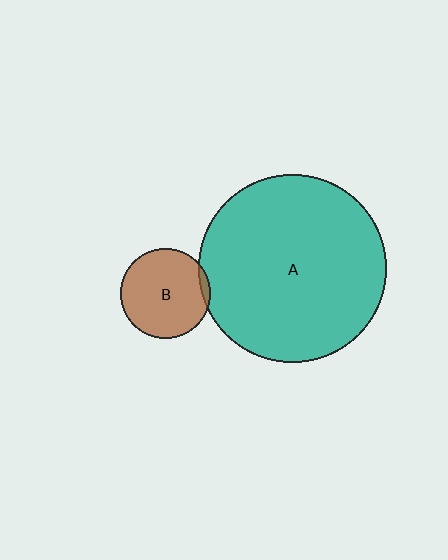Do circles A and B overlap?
Yes.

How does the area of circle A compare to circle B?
Approximately 4.3 times.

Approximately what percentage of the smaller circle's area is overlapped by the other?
Approximately 5%.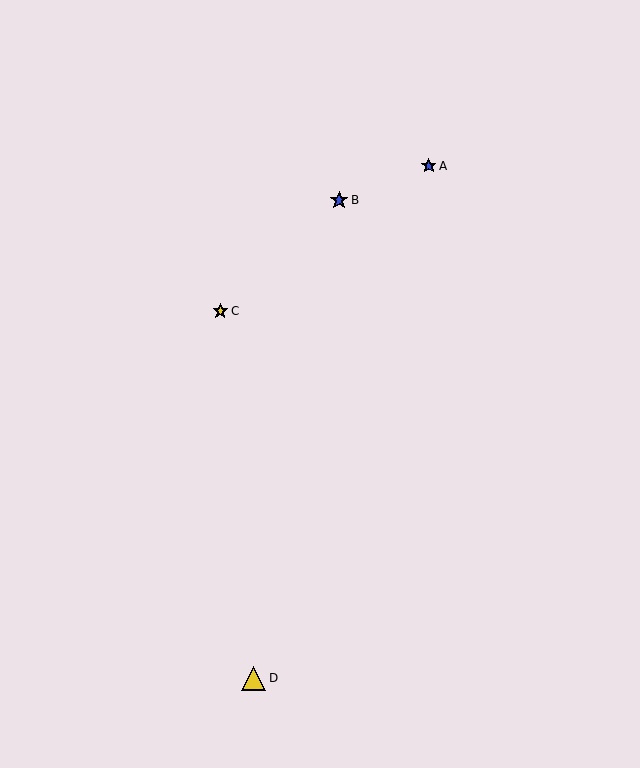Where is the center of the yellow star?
The center of the yellow star is at (220, 311).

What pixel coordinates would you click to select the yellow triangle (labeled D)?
Click at (254, 678) to select the yellow triangle D.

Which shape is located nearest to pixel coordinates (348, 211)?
The blue star (labeled B) at (339, 200) is nearest to that location.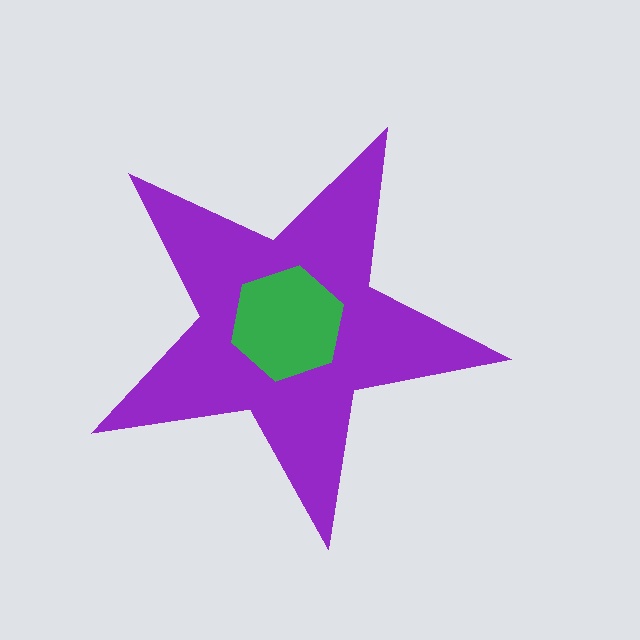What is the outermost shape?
The purple star.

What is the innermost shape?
The green hexagon.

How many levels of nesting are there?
2.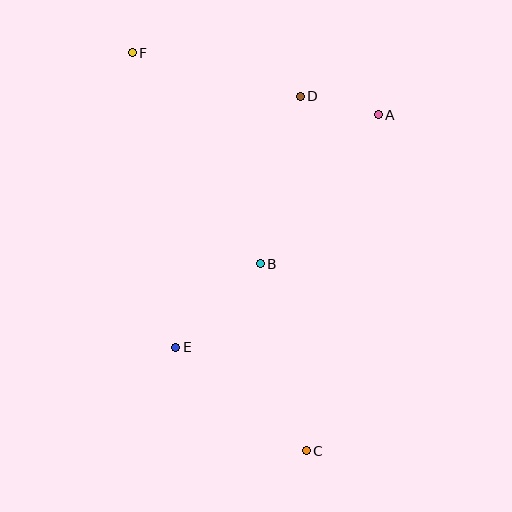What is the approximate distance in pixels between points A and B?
The distance between A and B is approximately 190 pixels.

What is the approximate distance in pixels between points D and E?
The distance between D and E is approximately 280 pixels.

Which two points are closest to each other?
Points A and D are closest to each other.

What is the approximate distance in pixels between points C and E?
The distance between C and E is approximately 167 pixels.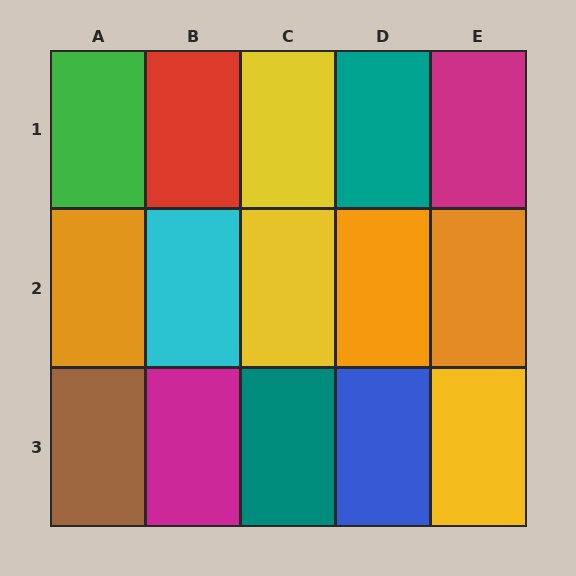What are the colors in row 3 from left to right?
Brown, magenta, teal, blue, yellow.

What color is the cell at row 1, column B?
Red.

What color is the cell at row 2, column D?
Orange.